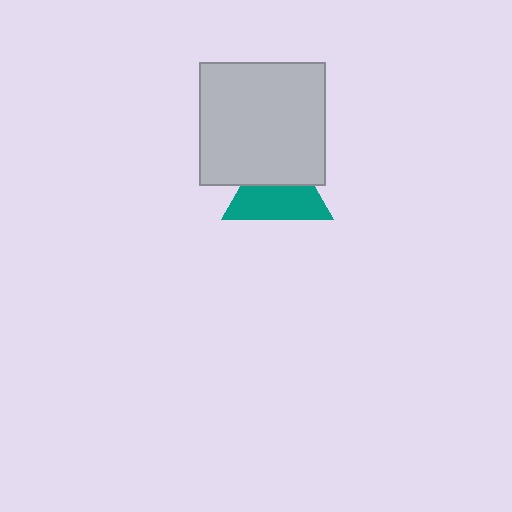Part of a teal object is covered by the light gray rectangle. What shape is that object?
It is a triangle.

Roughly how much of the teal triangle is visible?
About half of it is visible (roughly 57%).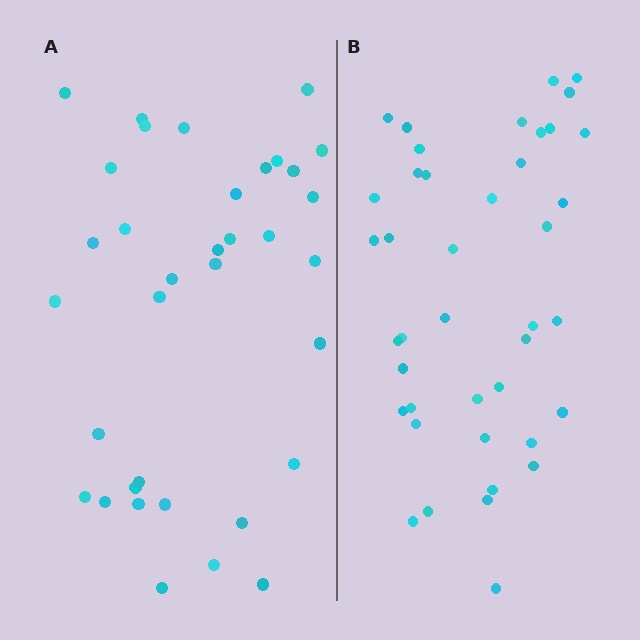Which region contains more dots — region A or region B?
Region B (the right region) has more dots.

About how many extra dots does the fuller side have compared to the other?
Region B has about 6 more dots than region A.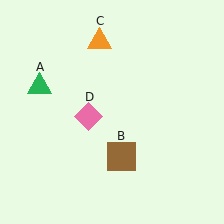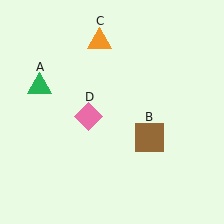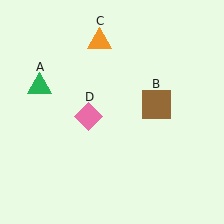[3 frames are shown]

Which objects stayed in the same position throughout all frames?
Green triangle (object A) and orange triangle (object C) and pink diamond (object D) remained stationary.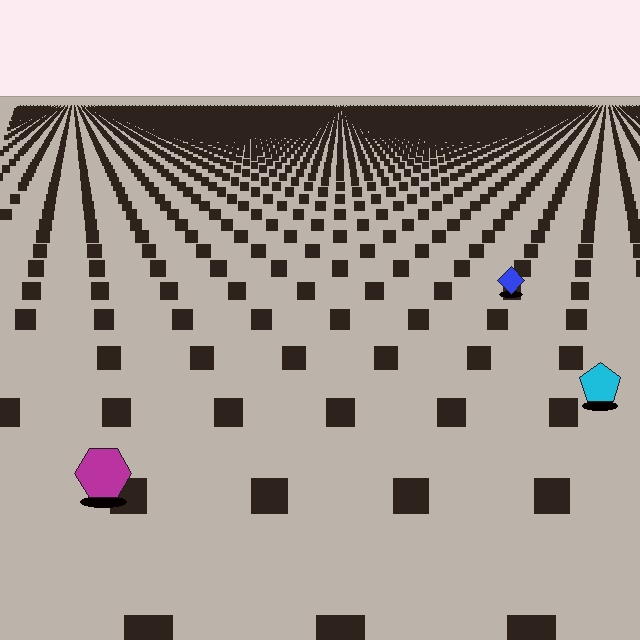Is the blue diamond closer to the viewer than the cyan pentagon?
No. The cyan pentagon is closer — you can tell from the texture gradient: the ground texture is coarser near it.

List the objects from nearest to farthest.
From nearest to farthest: the magenta hexagon, the cyan pentagon, the blue diamond.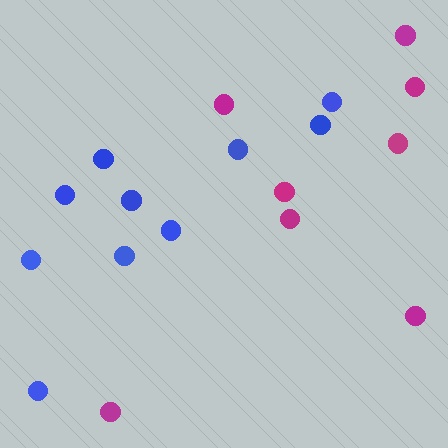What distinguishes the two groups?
There are 2 groups: one group of magenta circles (8) and one group of blue circles (10).